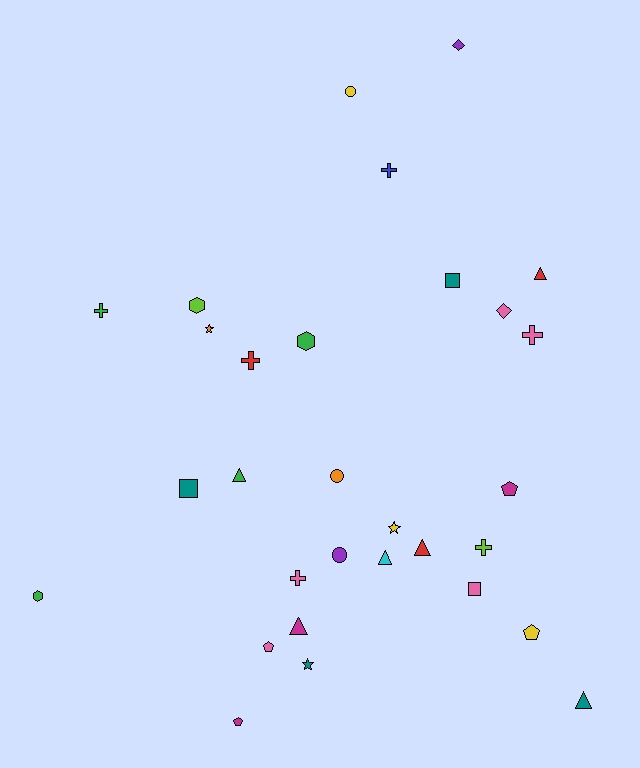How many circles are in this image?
There are 3 circles.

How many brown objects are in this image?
There are no brown objects.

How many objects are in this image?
There are 30 objects.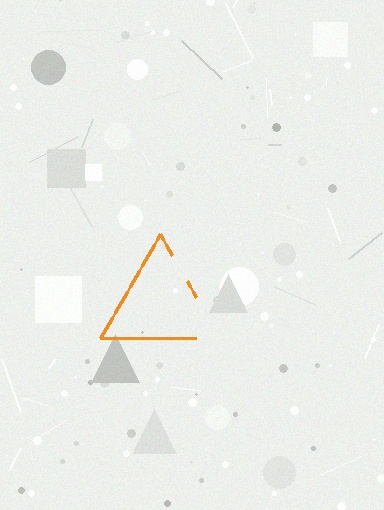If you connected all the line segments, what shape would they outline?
They would outline a triangle.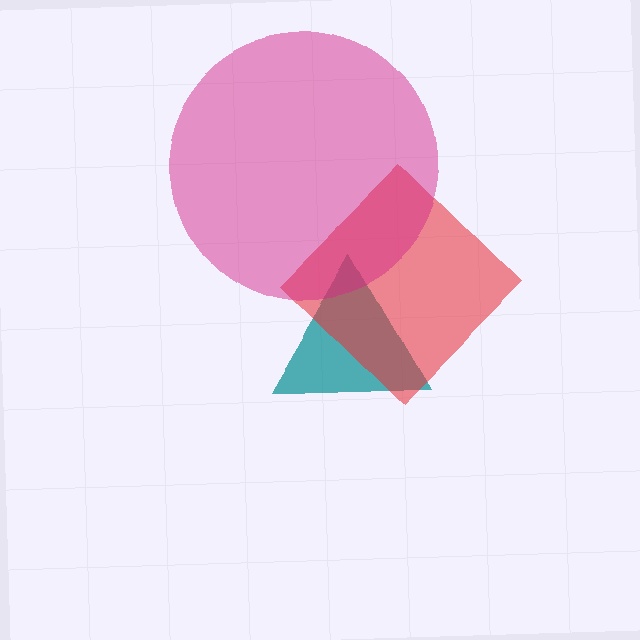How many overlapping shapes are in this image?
There are 3 overlapping shapes in the image.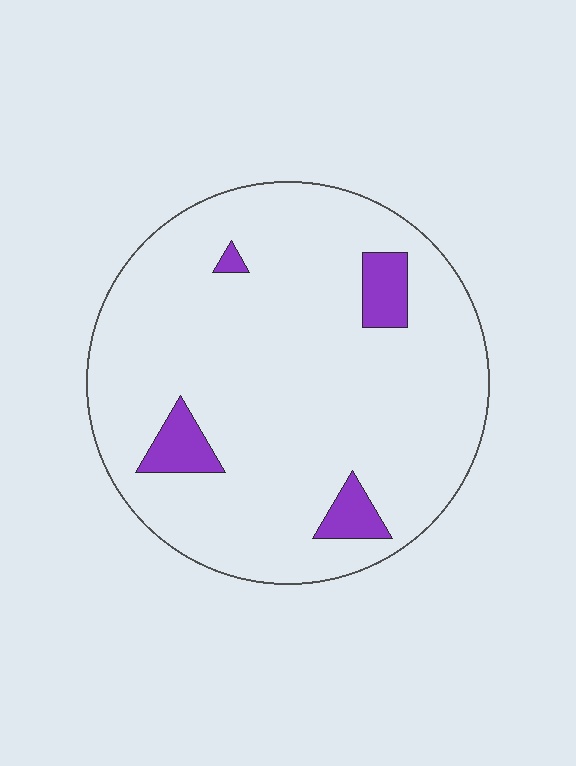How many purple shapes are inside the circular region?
4.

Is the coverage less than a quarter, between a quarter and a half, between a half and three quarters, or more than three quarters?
Less than a quarter.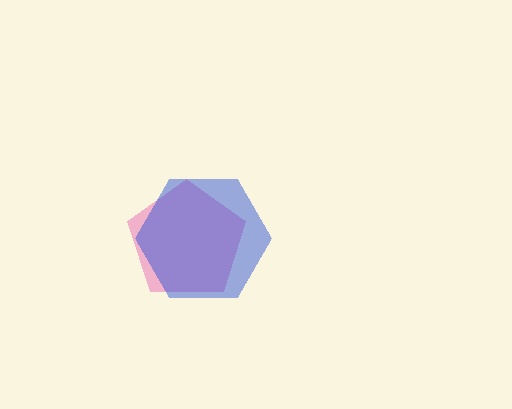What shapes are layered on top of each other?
The layered shapes are: a pink pentagon, a blue hexagon.